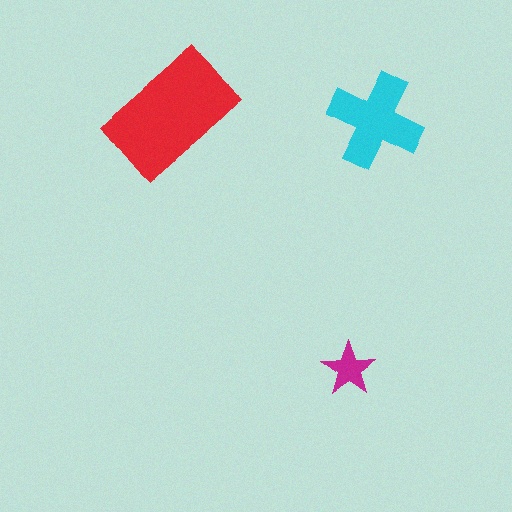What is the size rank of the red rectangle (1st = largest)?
1st.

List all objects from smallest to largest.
The magenta star, the cyan cross, the red rectangle.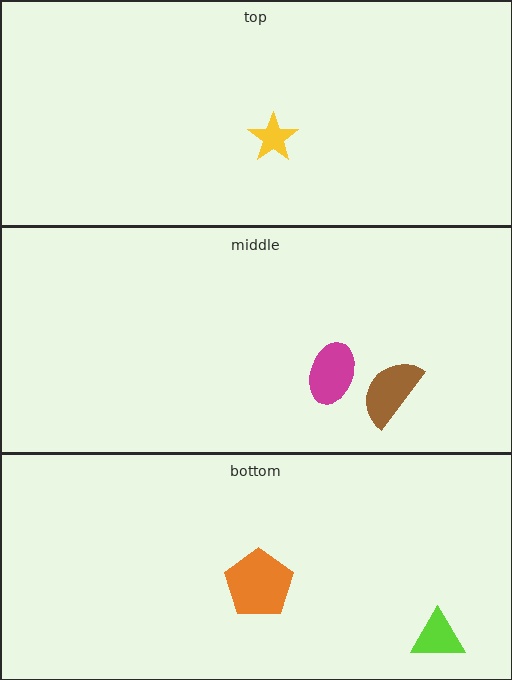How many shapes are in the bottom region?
2.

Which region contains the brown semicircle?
The middle region.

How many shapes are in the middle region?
2.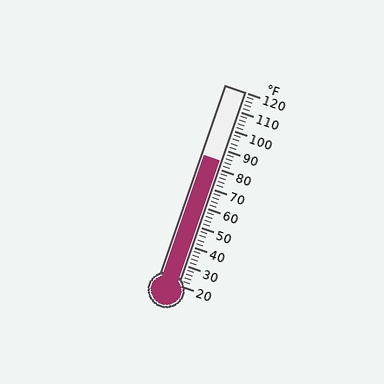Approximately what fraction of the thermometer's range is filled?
The thermometer is filled to approximately 65% of its range.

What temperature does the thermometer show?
The thermometer shows approximately 84°F.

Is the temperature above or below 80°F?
The temperature is above 80°F.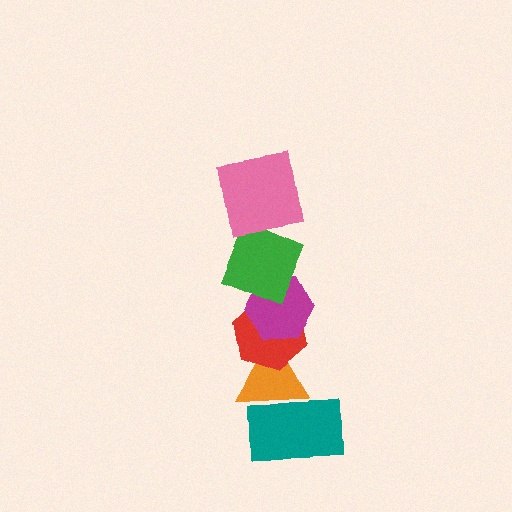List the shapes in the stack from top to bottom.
From top to bottom: the pink square, the green square, the magenta hexagon, the red hexagon, the orange triangle, the teal rectangle.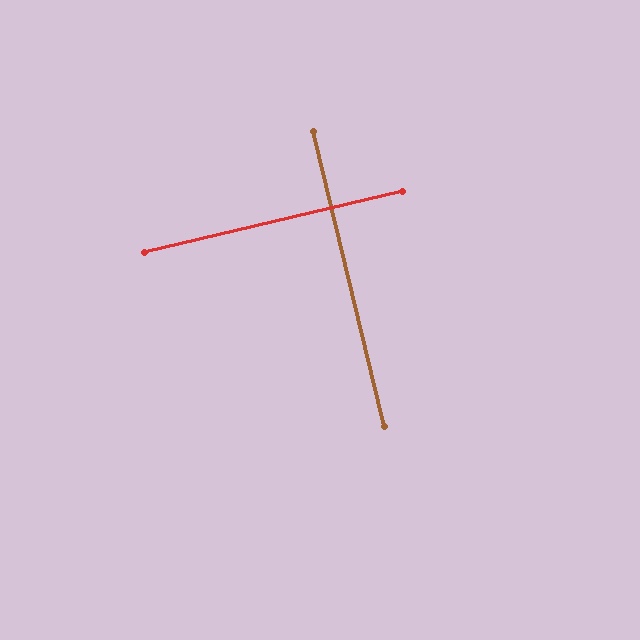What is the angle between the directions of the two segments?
Approximately 90 degrees.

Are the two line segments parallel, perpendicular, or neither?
Perpendicular — they meet at approximately 90°.